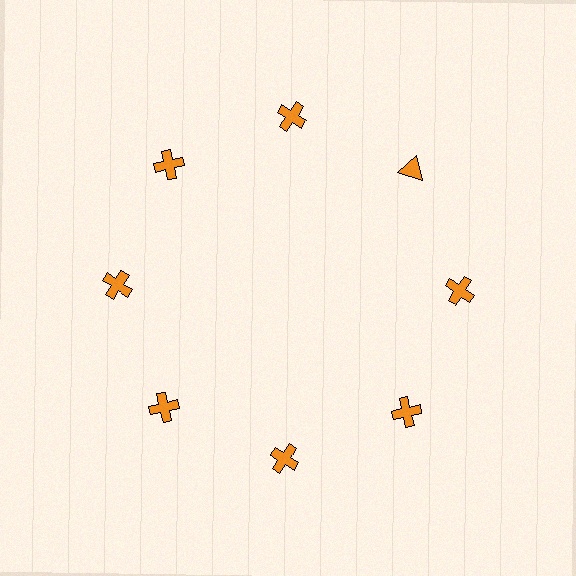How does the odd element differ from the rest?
It has a different shape: triangle instead of cross.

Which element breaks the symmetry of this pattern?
The orange triangle at roughly the 2 o'clock position breaks the symmetry. All other shapes are orange crosses.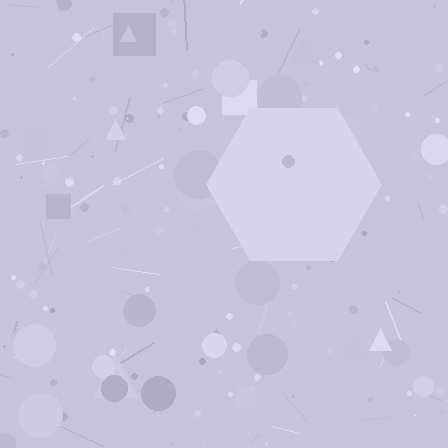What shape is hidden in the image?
A hexagon is hidden in the image.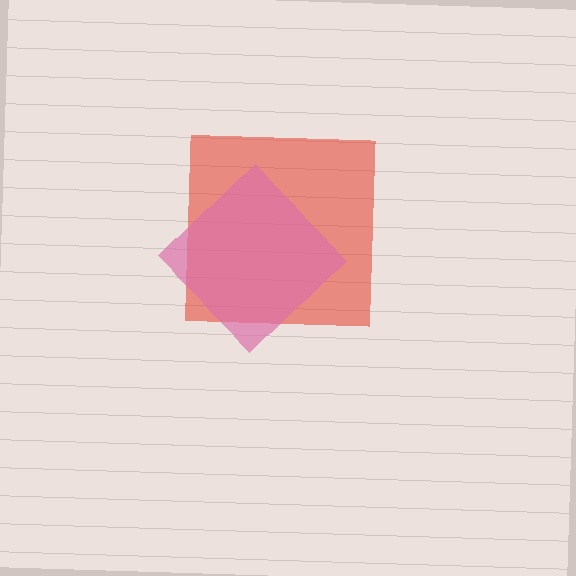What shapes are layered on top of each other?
The layered shapes are: a red square, a pink diamond.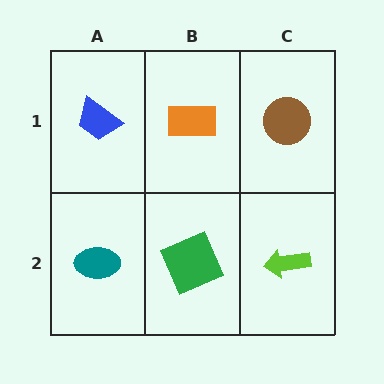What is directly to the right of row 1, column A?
An orange rectangle.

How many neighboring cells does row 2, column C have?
2.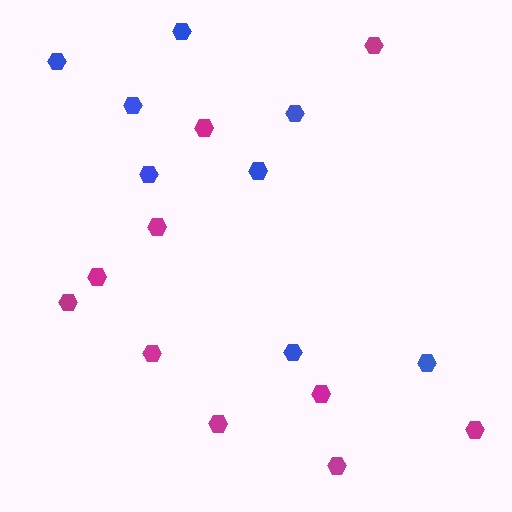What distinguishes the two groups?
There are 2 groups: one group of blue hexagons (8) and one group of magenta hexagons (10).